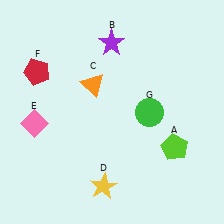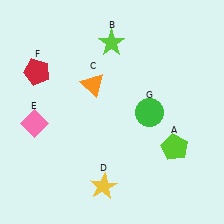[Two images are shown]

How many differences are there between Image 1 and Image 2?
There is 1 difference between the two images.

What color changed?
The star (B) changed from purple in Image 1 to lime in Image 2.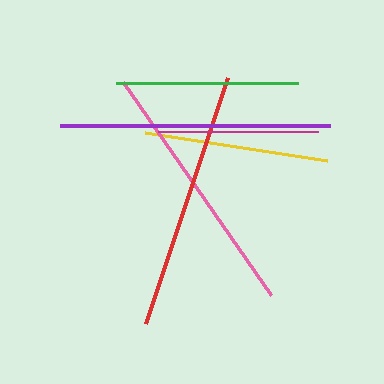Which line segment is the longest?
The purple line is the longest at approximately 270 pixels.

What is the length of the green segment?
The green segment is approximately 182 pixels long.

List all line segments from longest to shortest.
From longest to shortest: purple, pink, red, yellow, green, magenta.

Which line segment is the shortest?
The magenta line is the shortest at approximately 160 pixels.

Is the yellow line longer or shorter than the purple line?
The purple line is longer than the yellow line.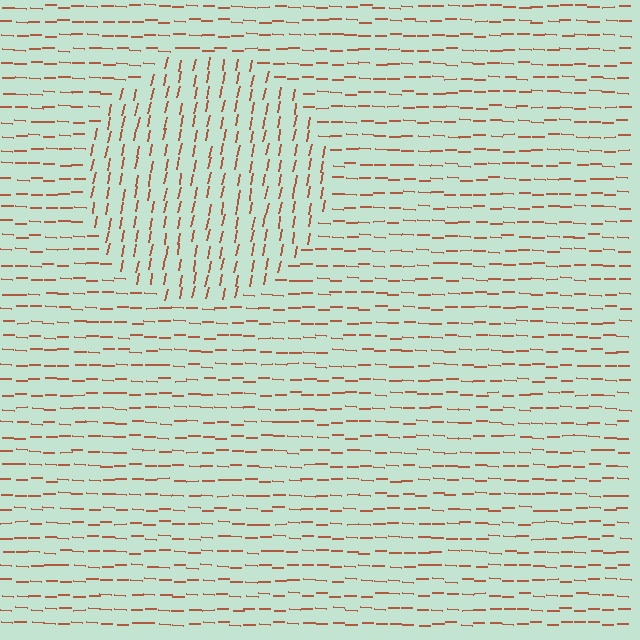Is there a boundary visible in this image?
Yes, there is a texture boundary formed by a change in line orientation.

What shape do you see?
I see a circle.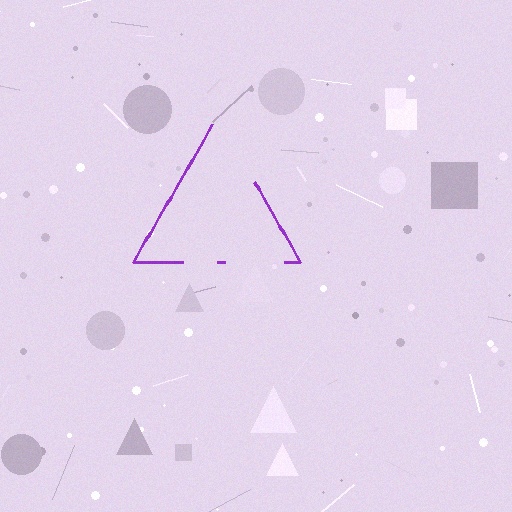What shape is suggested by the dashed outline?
The dashed outline suggests a triangle.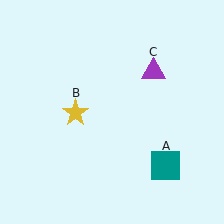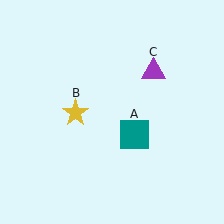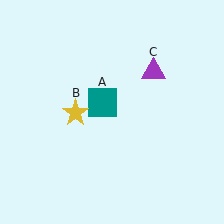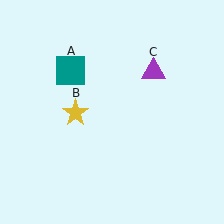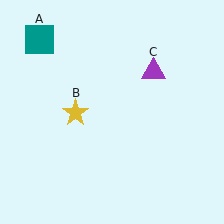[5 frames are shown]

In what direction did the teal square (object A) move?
The teal square (object A) moved up and to the left.